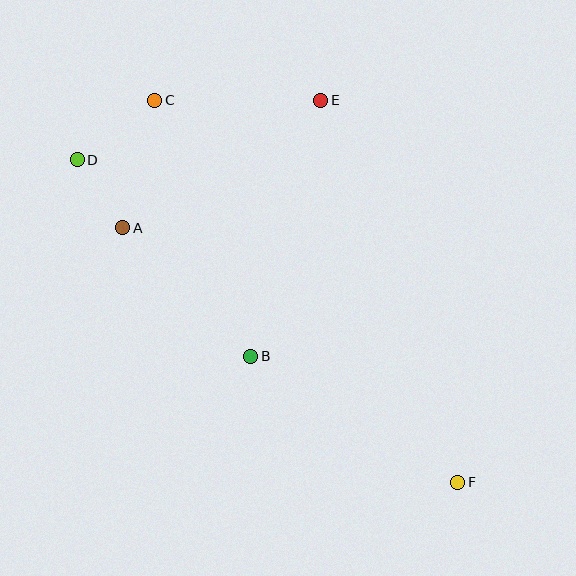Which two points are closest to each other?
Points A and D are closest to each other.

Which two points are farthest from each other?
Points D and F are farthest from each other.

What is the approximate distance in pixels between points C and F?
The distance between C and F is approximately 488 pixels.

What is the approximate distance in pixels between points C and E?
The distance between C and E is approximately 166 pixels.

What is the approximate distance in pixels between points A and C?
The distance between A and C is approximately 132 pixels.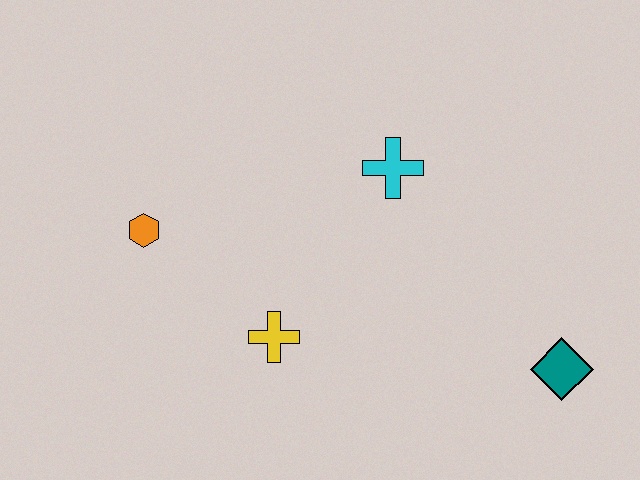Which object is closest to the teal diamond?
The cyan cross is closest to the teal diamond.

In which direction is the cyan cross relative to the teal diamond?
The cyan cross is above the teal diamond.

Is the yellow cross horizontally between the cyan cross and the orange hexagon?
Yes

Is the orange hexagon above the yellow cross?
Yes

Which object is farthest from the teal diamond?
The orange hexagon is farthest from the teal diamond.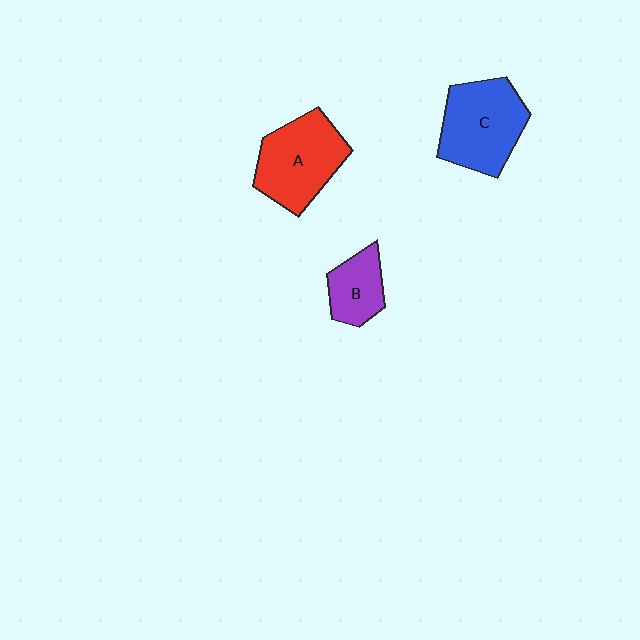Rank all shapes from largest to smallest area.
From largest to smallest: C (blue), A (red), B (purple).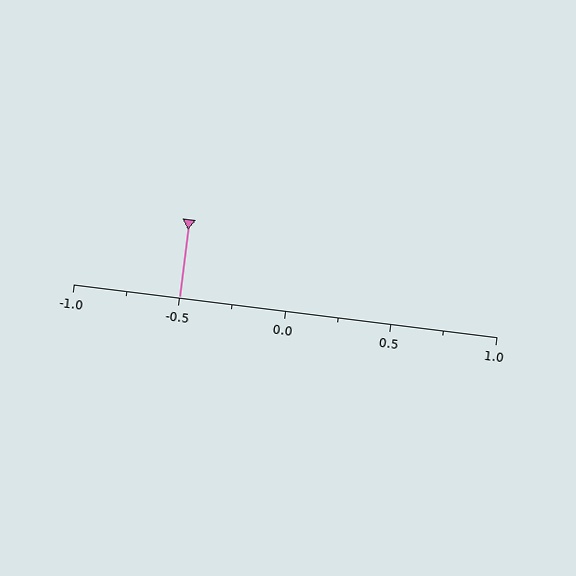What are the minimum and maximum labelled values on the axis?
The axis runs from -1.0 to 1.0.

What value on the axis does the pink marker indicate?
The marker indicates approximately -0.5.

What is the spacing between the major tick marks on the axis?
The major ticks are spaced 0.5 apart.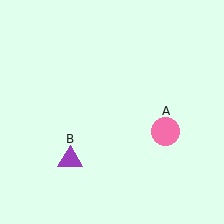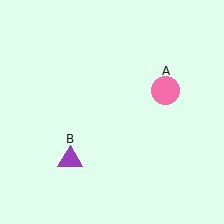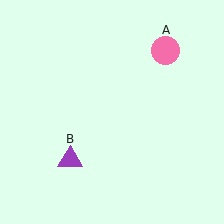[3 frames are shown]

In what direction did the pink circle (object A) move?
The pink circle (object A) moved up.